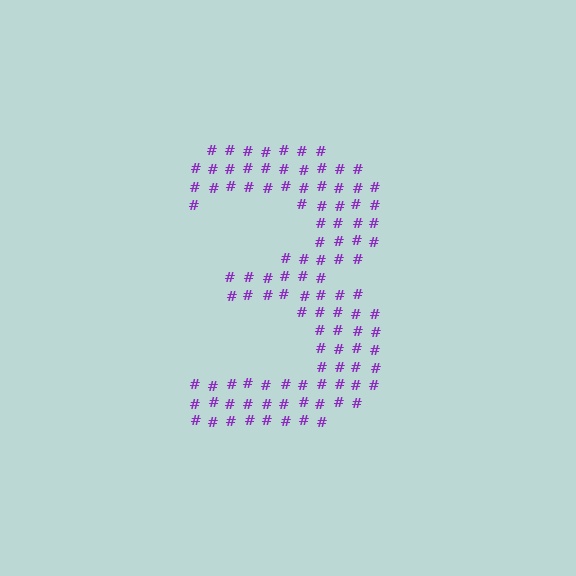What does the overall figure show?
The overall figure shows the digit 3.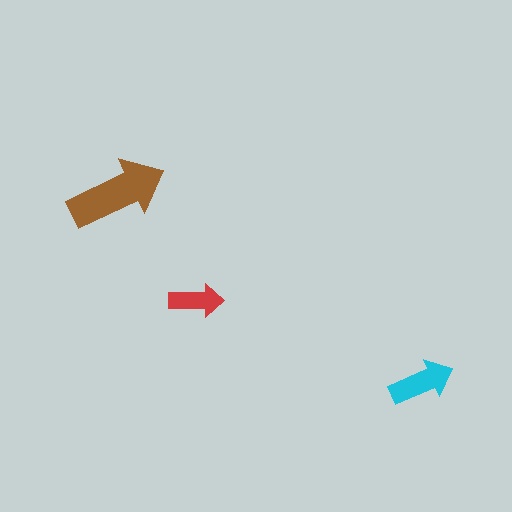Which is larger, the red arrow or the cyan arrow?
The cyan one.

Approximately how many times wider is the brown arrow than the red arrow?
About 2 times wider.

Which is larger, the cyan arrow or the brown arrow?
The brown one.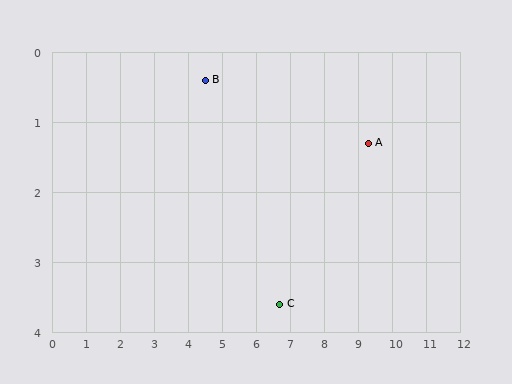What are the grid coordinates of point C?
Point C is at approximately (6.7, 3.6).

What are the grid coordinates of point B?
Point B is at approximately (4.5, 0.4).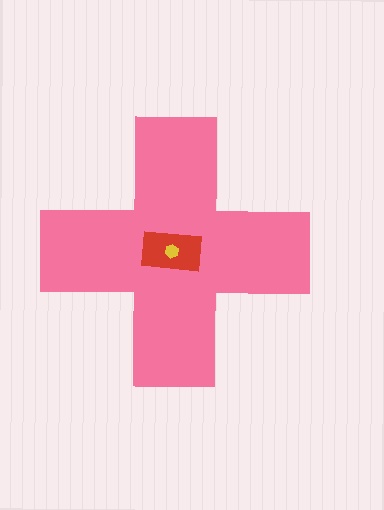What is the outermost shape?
The pink cross.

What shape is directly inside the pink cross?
The red rectangle.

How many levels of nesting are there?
3.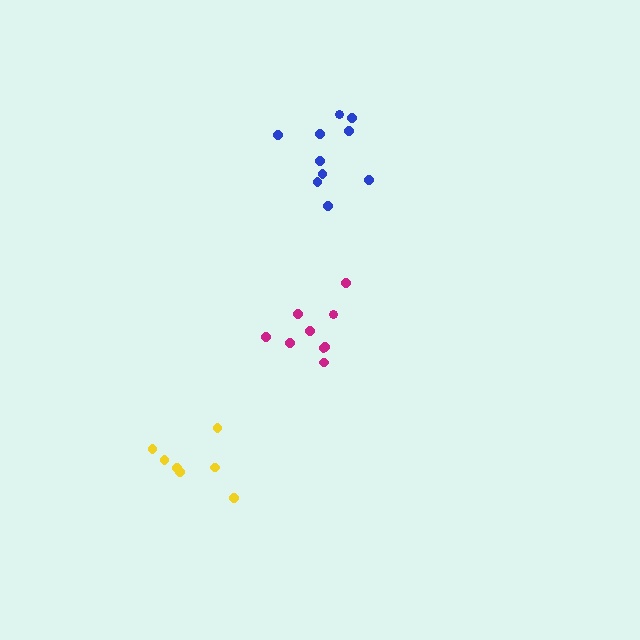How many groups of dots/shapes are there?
There are 3 groups.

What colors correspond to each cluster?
The clusters are colored: magenta, blue, yellow.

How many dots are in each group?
Group 1: 9 dots, Group 2: 10 dots, Group 3: 7 dots (26 total).